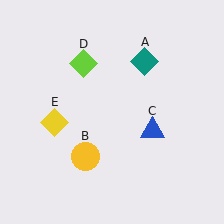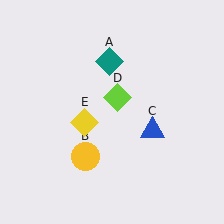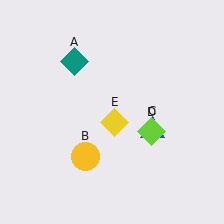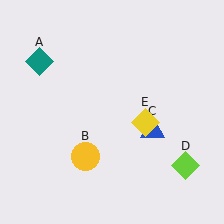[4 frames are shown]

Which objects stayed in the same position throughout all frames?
Yellow circle (object B) and blue triangle (object C) remained stationary.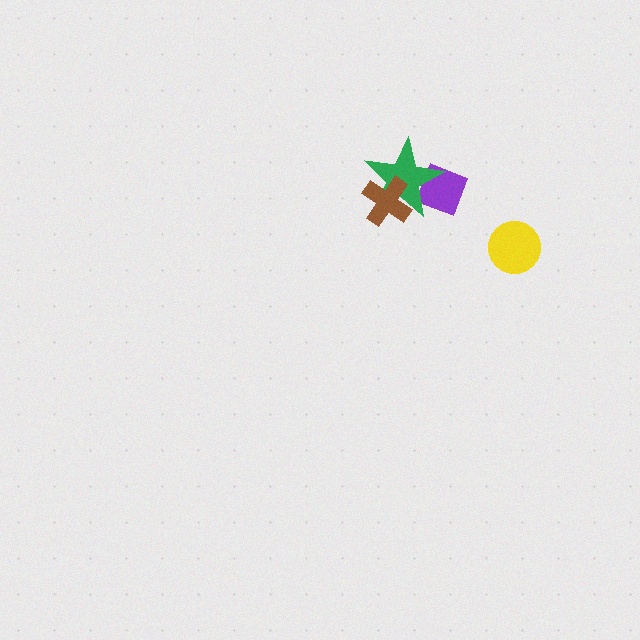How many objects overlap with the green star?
2 objects overlap with the green star.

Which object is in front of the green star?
The brown cross is in front of the green star.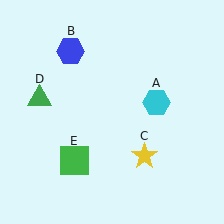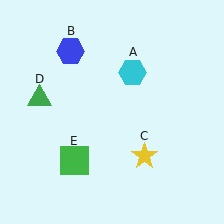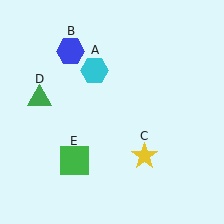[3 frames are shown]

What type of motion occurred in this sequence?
The cyan hexagon (object A) rotated counterclockwise around the center of the scene.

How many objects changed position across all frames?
1 object changed position: cyan hexagon (object A).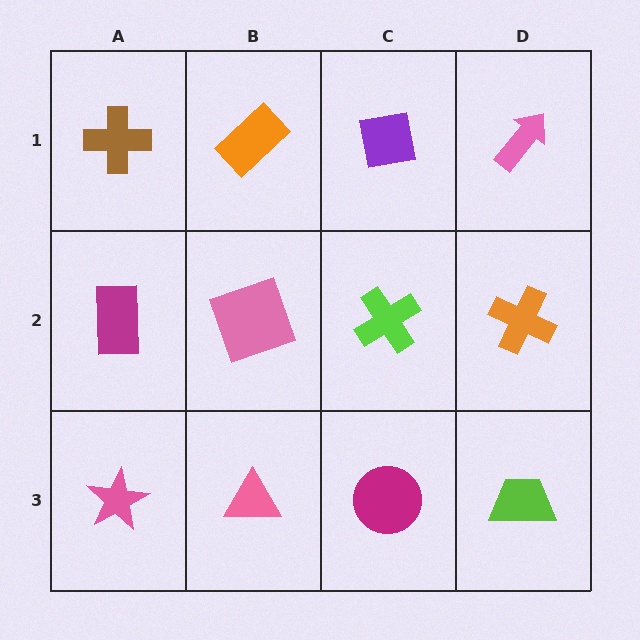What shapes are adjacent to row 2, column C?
A purple square (row 1, column C), a magenta circle (row 3, column C), a pink square (row 2, column B), an orange cross (row 2, column D).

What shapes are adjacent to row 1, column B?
A pink square (row 2, column B), a brown cross (row 1, column A), a purple square (row 1, column C).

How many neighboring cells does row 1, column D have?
2.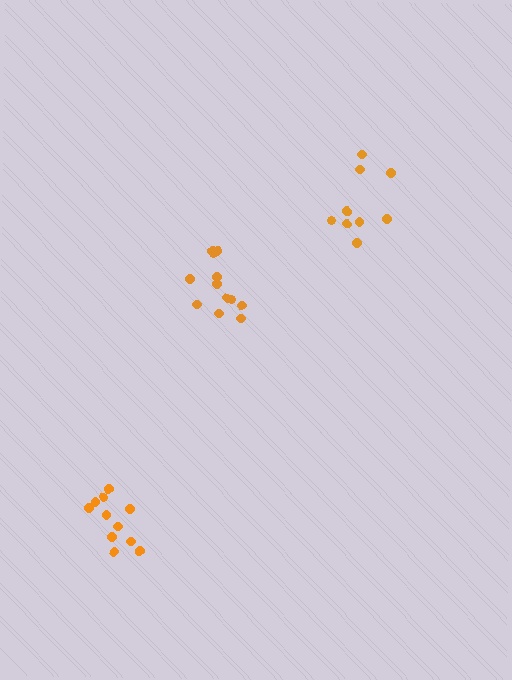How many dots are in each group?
Group 1: 11 dots, Group 2: 9 dots, Group 3: 12 dots (32 total).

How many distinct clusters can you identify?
There are 3 distinct clusters.